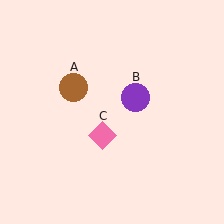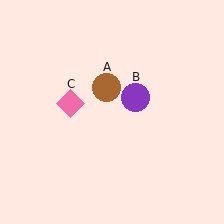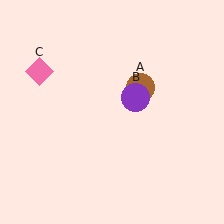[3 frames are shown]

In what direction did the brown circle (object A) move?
The brown circle (object A) moved right.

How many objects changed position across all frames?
2 objects changed position: brown circle (object A), pink diamond (object C).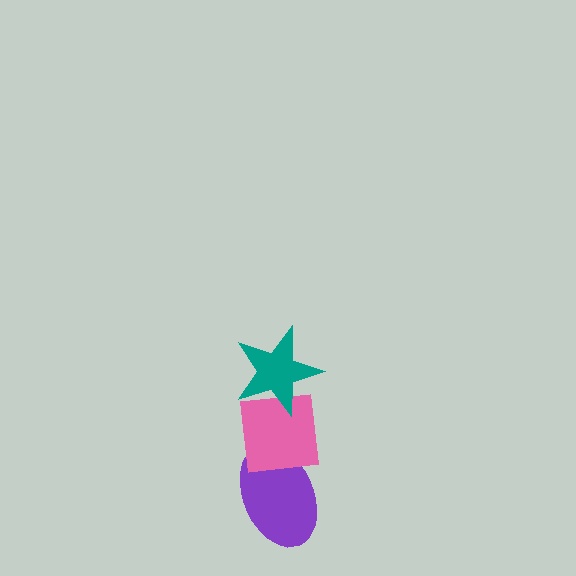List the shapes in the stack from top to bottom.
From top to bottom: the teal star, the pink square, the purple ellipse.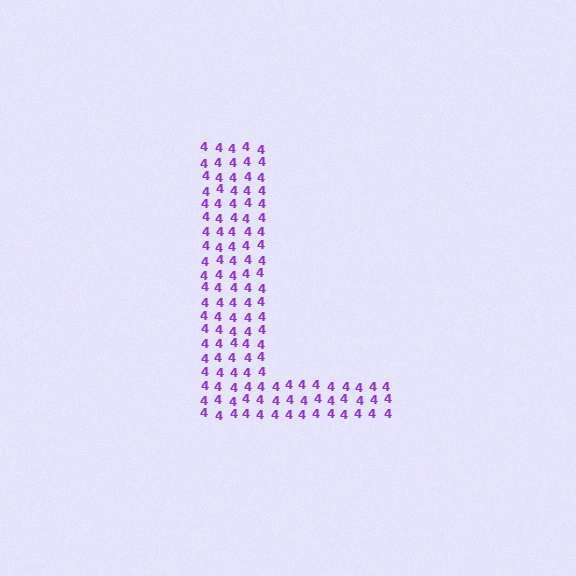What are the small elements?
The small elements are digit 4's.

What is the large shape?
The large shape is the letter L.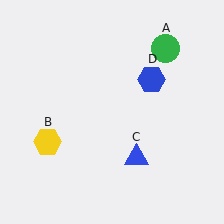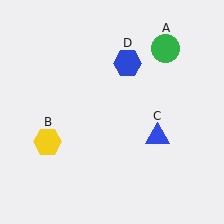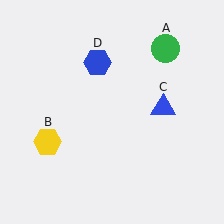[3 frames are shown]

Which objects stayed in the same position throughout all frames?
Green circle (object A) and yellow hexagon (object B) remained stationary.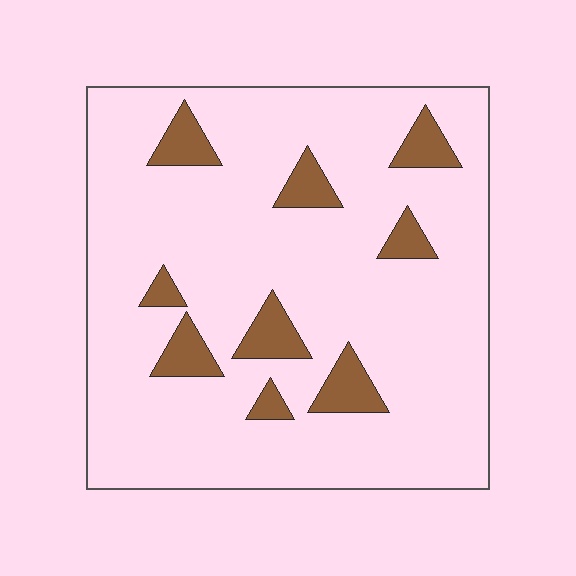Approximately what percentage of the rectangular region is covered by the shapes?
Approximately 10%.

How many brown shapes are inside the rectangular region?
9.